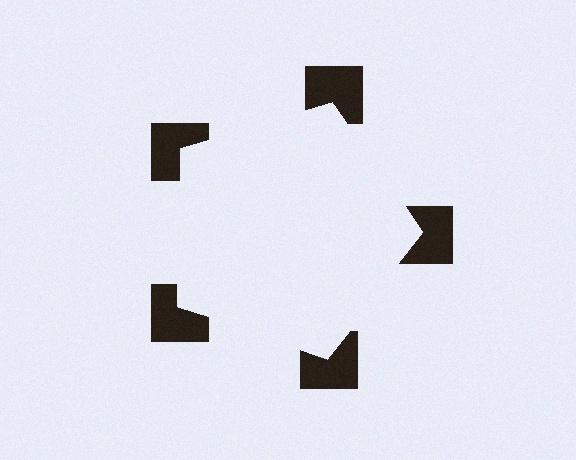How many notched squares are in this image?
There are 5 — one at each vertex of the illusory pentagon.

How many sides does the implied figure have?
5 sides.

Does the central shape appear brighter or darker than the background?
It typically appears slightly brighter than the background, even though no actual brightness change is drawn.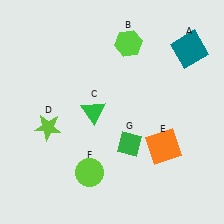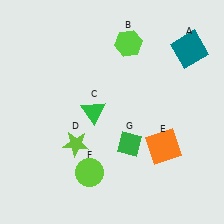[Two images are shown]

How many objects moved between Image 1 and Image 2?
1 object moved between the two images.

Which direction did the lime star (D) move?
The lime star (D) moved right.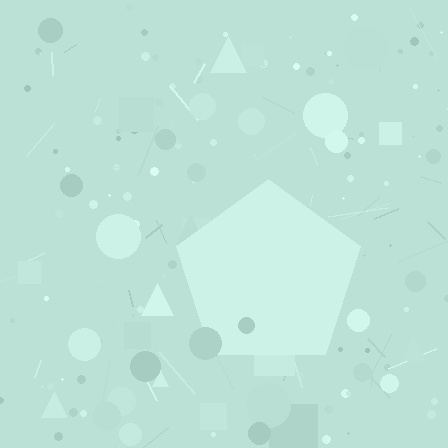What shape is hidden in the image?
A pentagon is hidden in the image.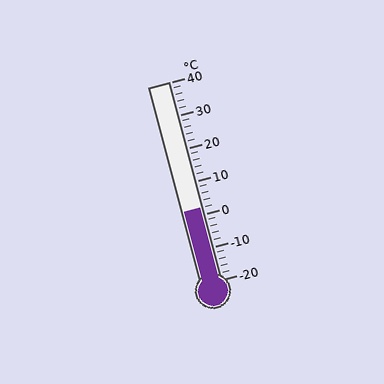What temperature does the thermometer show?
The thermometer shows approximately 2°C.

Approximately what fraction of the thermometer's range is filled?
The thermometer is filled to approximately 35% of its range.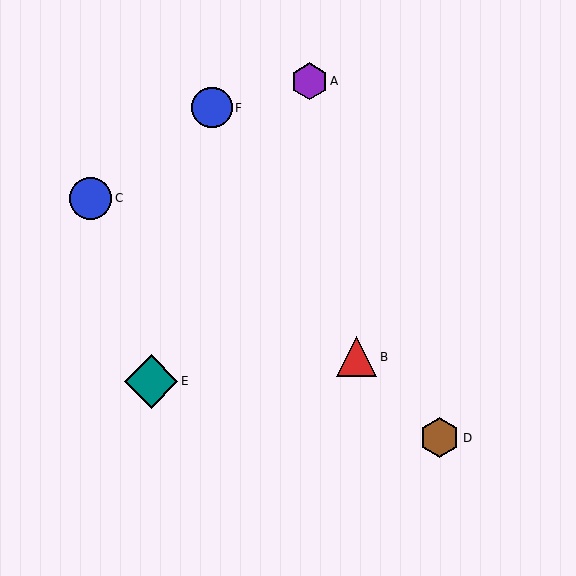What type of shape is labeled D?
Shape D is a brown hexagon.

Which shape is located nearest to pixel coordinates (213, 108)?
The blue circle (labeled F) at (212, 108) is nearest to that location.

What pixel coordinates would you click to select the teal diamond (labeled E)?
Click at (151, 381) to select the teal diamond E.